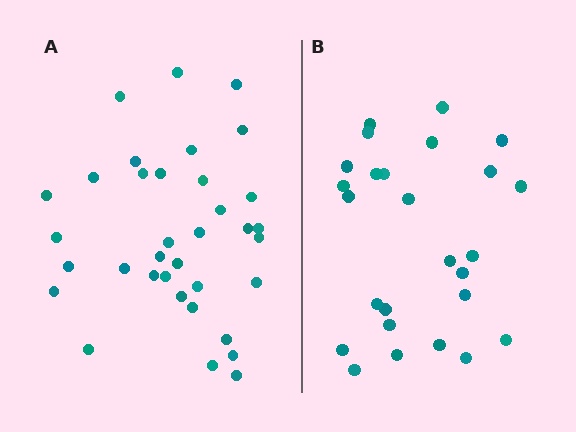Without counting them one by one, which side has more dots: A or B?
Region A (the left region) has more dots.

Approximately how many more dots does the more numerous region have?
Region A has roughly 8 or so more dots than region B.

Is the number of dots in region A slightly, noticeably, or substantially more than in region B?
Region A has noticeably more, but not dramatically so. The ratio is roughly 1.3 to 1.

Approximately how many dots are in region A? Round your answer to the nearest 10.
About 40 dots. (The exact count is 35, which rounds to 40.)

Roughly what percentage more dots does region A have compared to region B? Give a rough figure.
About 35% more.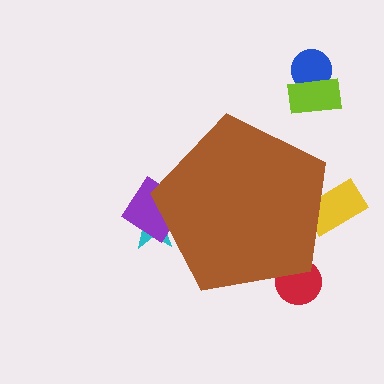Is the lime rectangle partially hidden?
No, the lime rectangle is fully visible.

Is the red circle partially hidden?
Yes, the red circle is partially hidden behind the brown pentagon.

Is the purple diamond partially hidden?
Yes, the purple diamond is partially hidden behind the brown pentagon.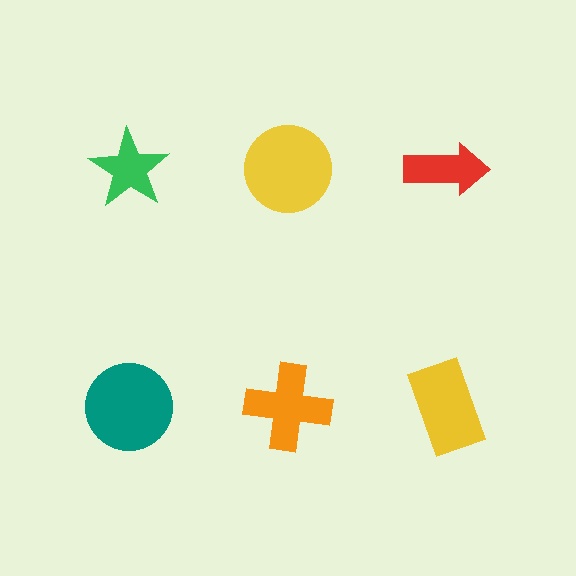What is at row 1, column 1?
A green star.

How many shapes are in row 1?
3 shapes.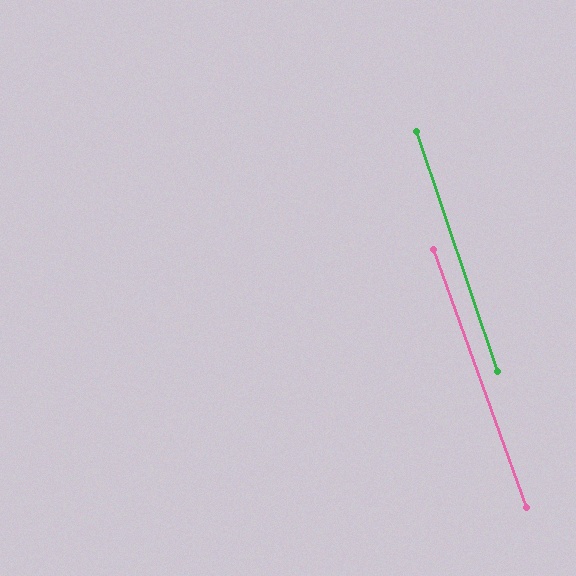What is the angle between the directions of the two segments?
Approximately 1 degree.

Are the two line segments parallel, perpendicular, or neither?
Parallel — their directions differ by only 1.0°.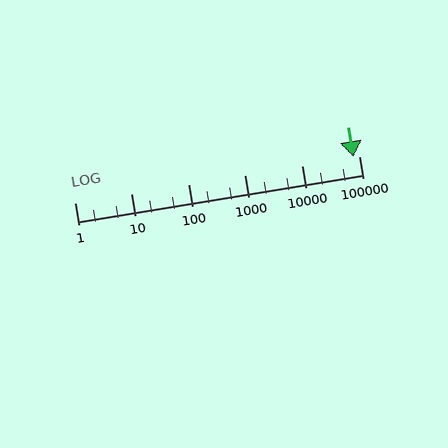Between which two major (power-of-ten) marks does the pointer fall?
The pointer is between 10000 and 100000.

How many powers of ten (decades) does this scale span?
The scale spans 5 decades, from 1 to 100000.